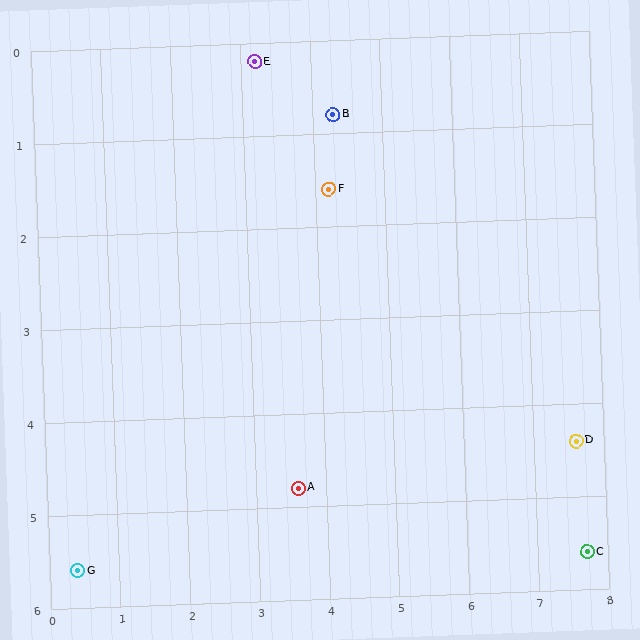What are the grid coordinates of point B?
Point B is at approximately (4.3, 0.8).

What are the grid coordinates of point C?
Point C is at approximately (7.7, 5.6).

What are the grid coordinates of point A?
Point A is at approximately (3.6, 4.8).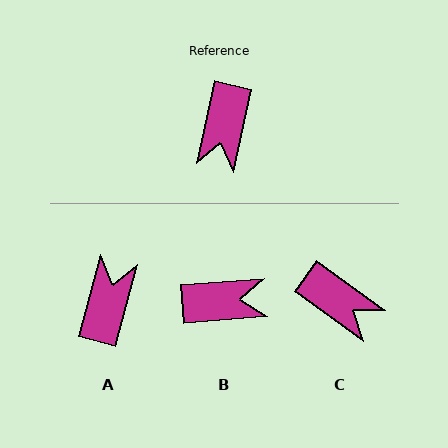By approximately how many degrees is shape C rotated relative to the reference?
Approximately 66 degrees counter-clockwise.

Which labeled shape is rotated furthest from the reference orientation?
A, about 177 degrees away.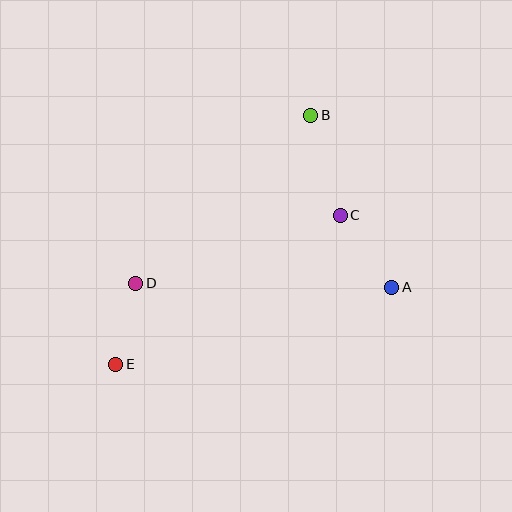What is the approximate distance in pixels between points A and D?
The distance between A and D is approximately 256 pixels.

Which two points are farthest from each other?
Points B and E are farthest from each other.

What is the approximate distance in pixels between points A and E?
The distance between A and E is approximately 287 pixels.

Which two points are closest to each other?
Points D and E are closest to each other.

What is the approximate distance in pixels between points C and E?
The distance between C and E is approximately 269 pixels.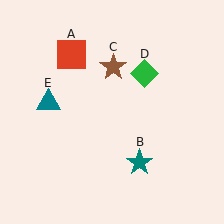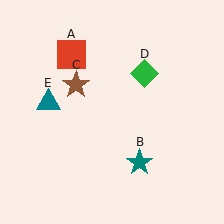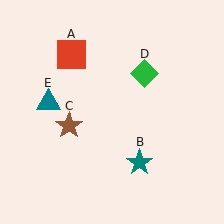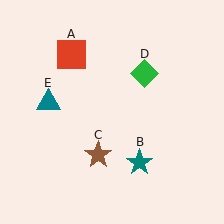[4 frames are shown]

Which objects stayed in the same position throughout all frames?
Red square (object A) and teal star (object B) and green diamond (object D) and teal triangle (object E) remained stationary.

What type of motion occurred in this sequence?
The brown star (object C) rotated counterclockwise around the center of the scene.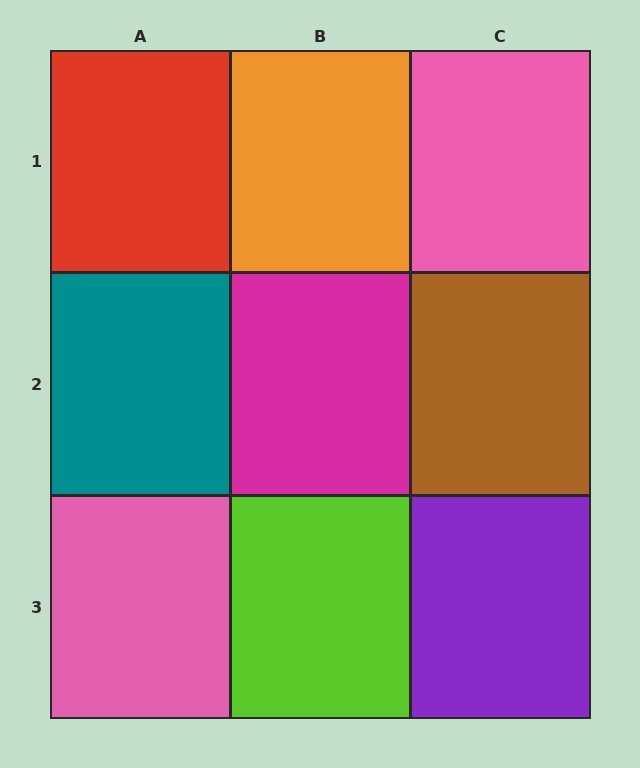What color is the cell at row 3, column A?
Pink.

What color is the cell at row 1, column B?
Orange.